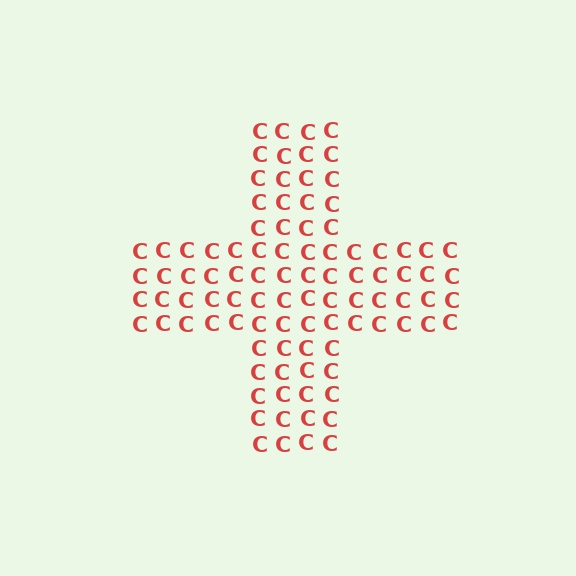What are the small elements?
The small elements are letter C's.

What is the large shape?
The large shape is a cross.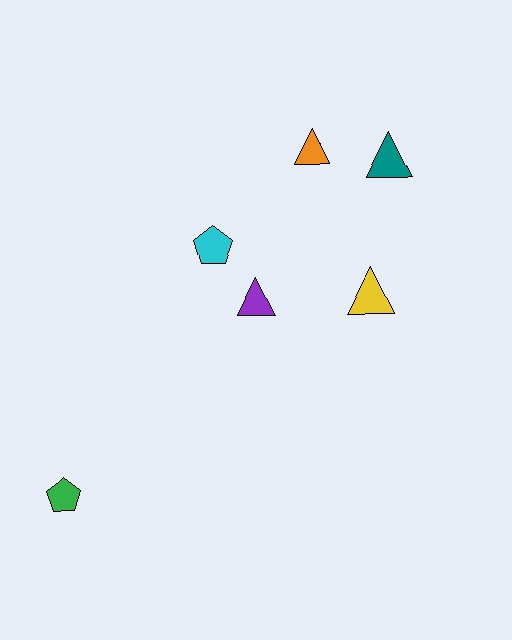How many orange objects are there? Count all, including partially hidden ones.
There is 1 orange object.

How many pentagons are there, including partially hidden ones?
There are 2 pentagons.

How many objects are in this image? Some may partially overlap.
There are 6 objects.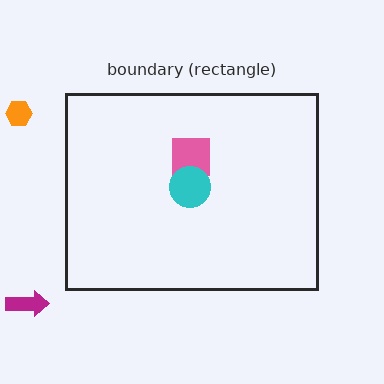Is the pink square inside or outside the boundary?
Inside.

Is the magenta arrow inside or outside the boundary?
Outside.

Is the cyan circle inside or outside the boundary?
Inside.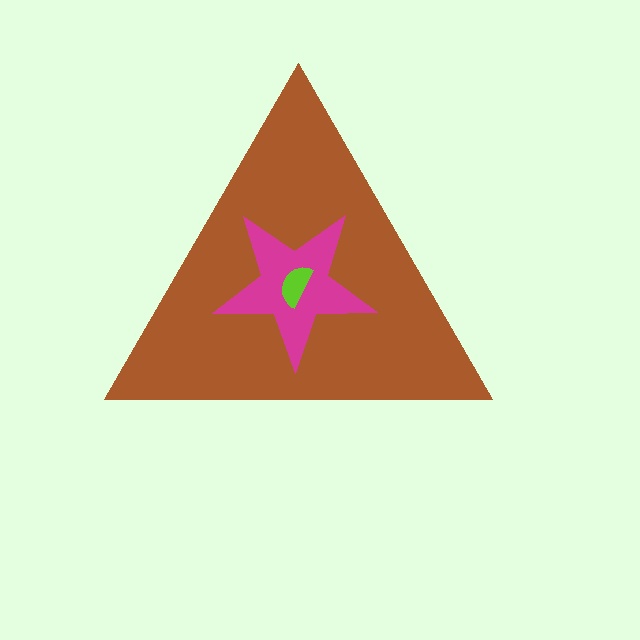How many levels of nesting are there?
3.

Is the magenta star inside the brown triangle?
Yes.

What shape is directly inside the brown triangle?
The magenta star.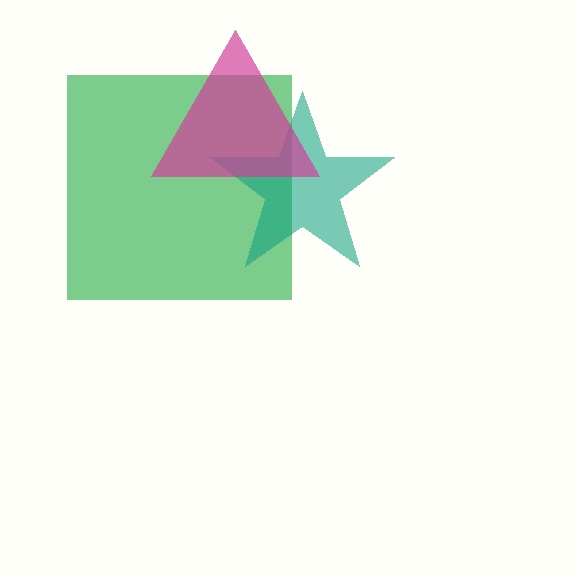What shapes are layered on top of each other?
The layered shapes are: a green square, a teal star, a magenta triangle.